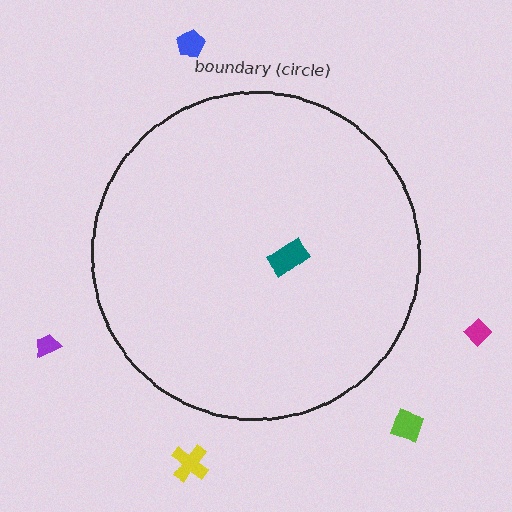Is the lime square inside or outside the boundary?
Outside.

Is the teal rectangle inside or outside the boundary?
Inside.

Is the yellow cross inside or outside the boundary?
Outside.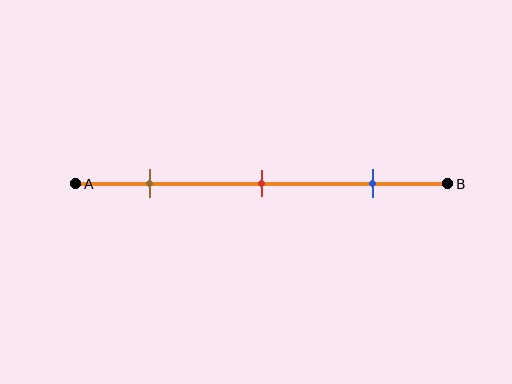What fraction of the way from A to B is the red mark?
The red mark is approximately 50% (0.5) of the way from A to B.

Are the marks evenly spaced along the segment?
Yes, the marks are approximately evenly spaced.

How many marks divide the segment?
There are 3 marks dividing the segment.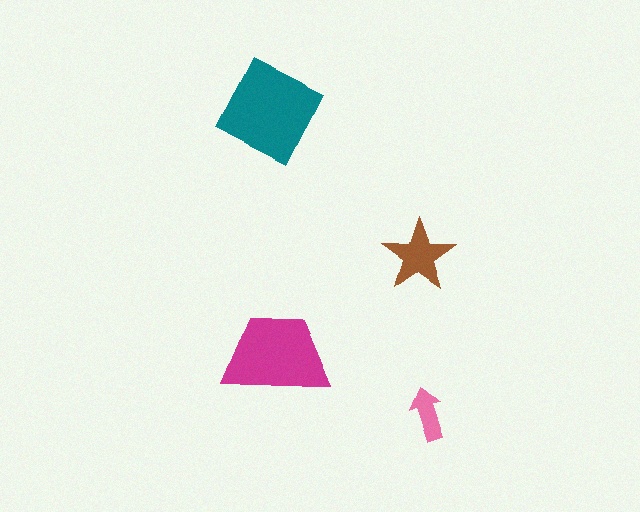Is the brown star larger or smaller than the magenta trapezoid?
Smaller.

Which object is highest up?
The teal square is topmost.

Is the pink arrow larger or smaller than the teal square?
Smaller.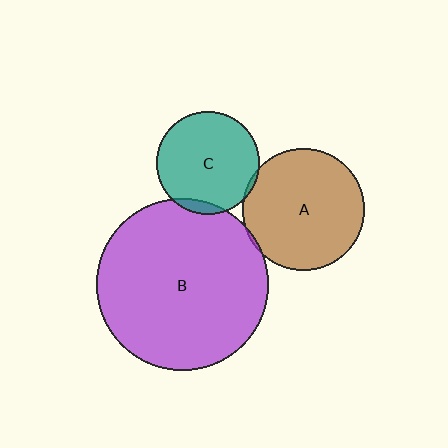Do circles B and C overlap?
Yes.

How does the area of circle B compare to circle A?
Approximately 2.0 times.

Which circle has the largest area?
Circle B (purple).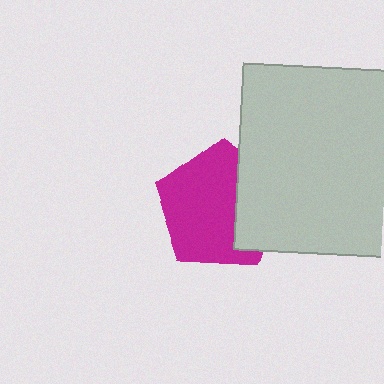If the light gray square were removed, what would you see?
You would see the complete magenta pentagon.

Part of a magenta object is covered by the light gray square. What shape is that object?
It is a pentagon.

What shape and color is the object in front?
The object in front is a light gray square.